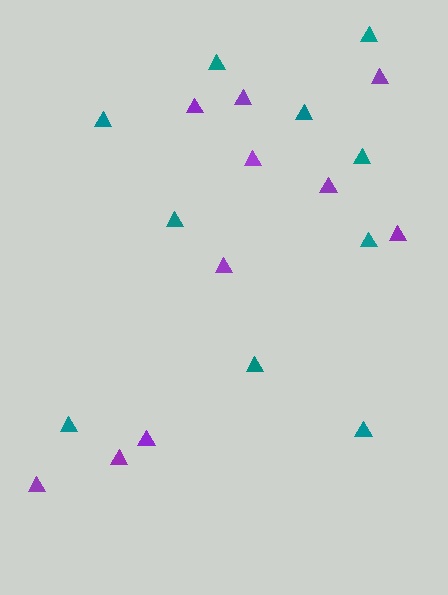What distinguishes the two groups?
There are 2 groups: one group of purple triangles (10) and one group of teal triangles (10).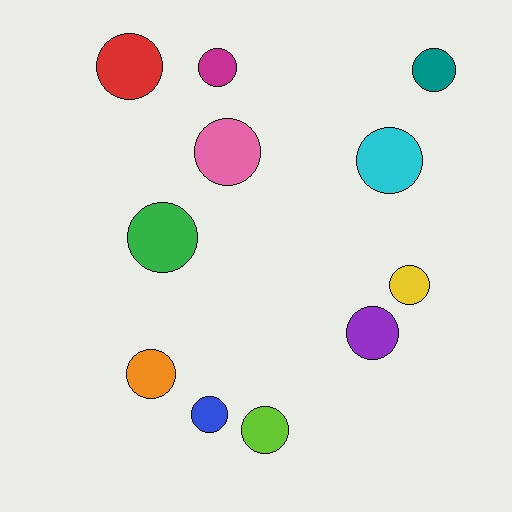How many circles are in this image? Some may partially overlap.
There are 11 circles.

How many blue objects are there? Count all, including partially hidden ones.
There is 1 blue object.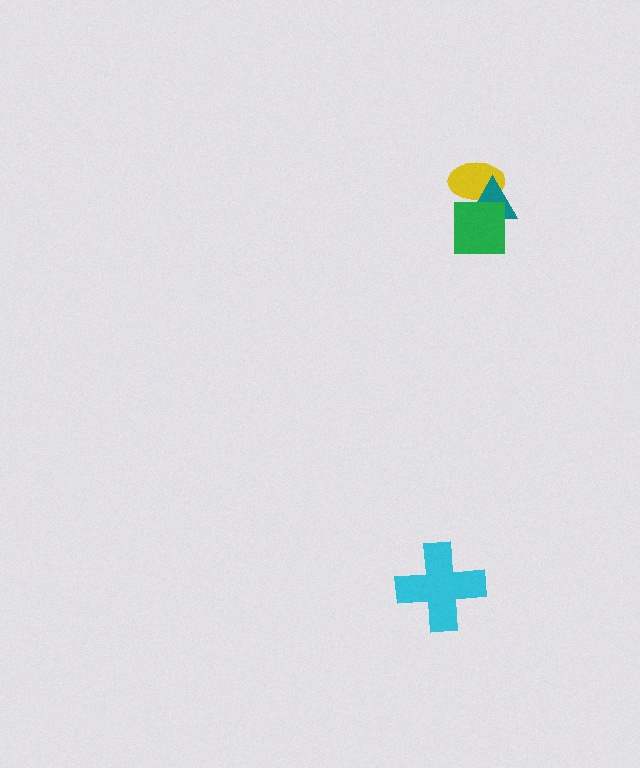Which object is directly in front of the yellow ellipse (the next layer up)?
The teal triangle is directly in front of the yellow ellipse.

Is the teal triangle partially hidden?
Yes, it is partially covered by another shape.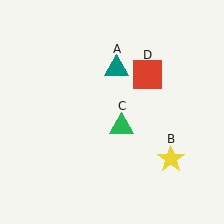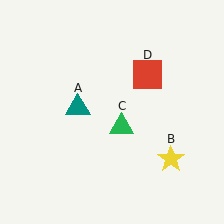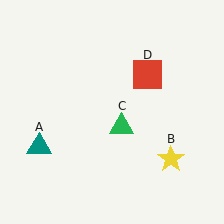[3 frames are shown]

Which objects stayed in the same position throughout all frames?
Yellow star (object B) and green triangle (object C) and red square (object D) remained stationary.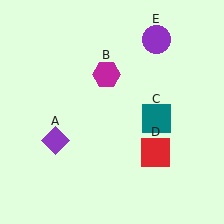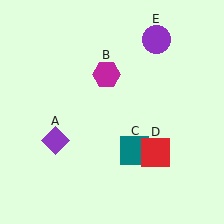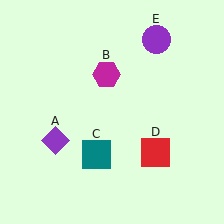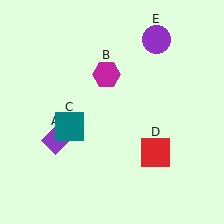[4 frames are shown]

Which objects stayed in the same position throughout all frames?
Purple diamond (object A) and magenta hexagon (object B) and red square (object D) and purple circle (object E) remained stationary.